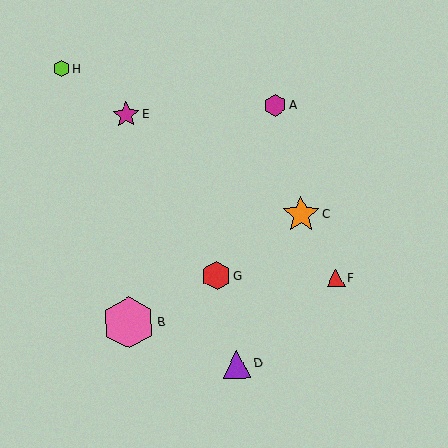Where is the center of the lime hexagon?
The center of the lime hexagon is at (61, 69).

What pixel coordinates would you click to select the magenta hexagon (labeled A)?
Click at (275, 105) to select the magenta hexagon A.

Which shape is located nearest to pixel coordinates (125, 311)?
The pink hexagon (labeled B) at (128, 323) is nearest to that location.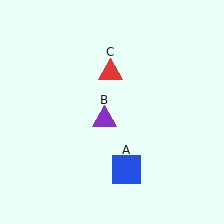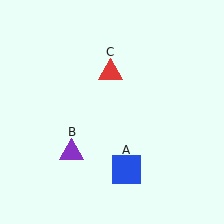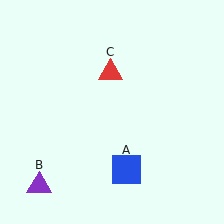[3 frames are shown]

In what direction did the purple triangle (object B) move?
The purple triangle (object B) moved down and to the left.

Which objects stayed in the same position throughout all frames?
Blue square (object A) and red triangle (object C) remained stationary.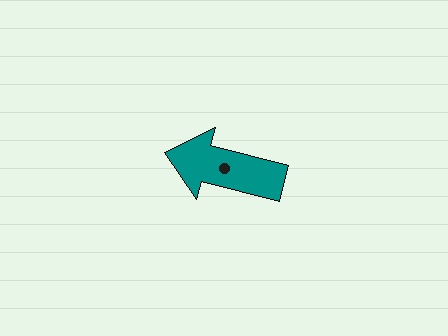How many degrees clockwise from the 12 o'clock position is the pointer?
Approximately 284 degrees.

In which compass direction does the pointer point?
West.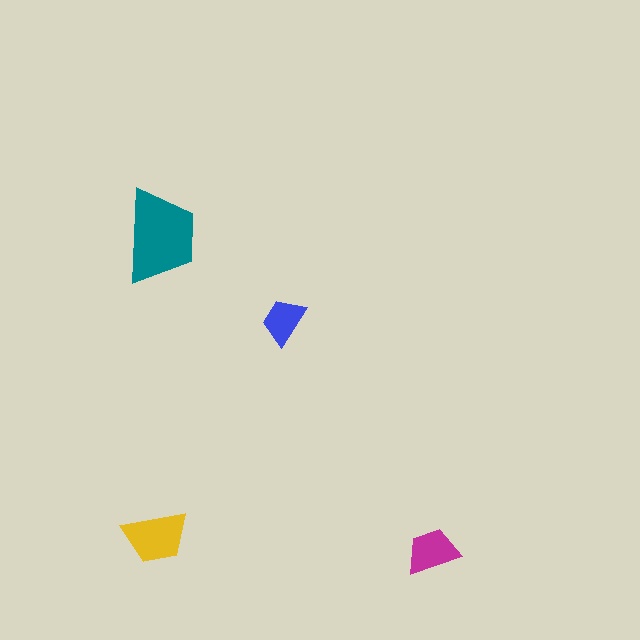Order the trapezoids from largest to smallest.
the teal one, the yellow one, the magenta one, the blue one.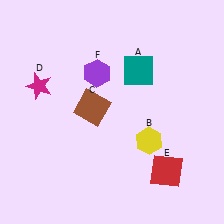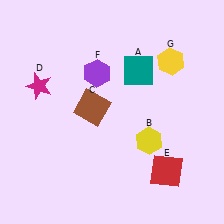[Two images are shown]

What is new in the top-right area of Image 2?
A yellow hexagon (G) was added in the top-right area of Image 2.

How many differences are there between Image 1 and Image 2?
There is 1 difference between the two images.